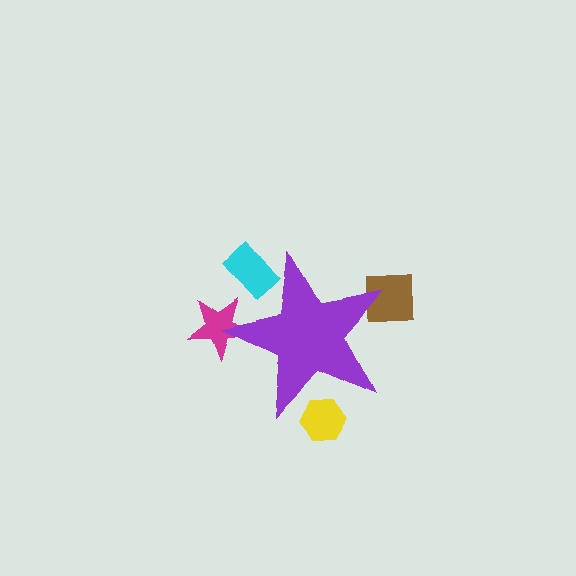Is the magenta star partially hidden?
Yes, the magenta star is partially hidden behind the purple star.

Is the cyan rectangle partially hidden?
Yes, the cyan rectangle is partially hidden behind the purple star.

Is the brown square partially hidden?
Yes, the brown square is partially hidden behind the purple star.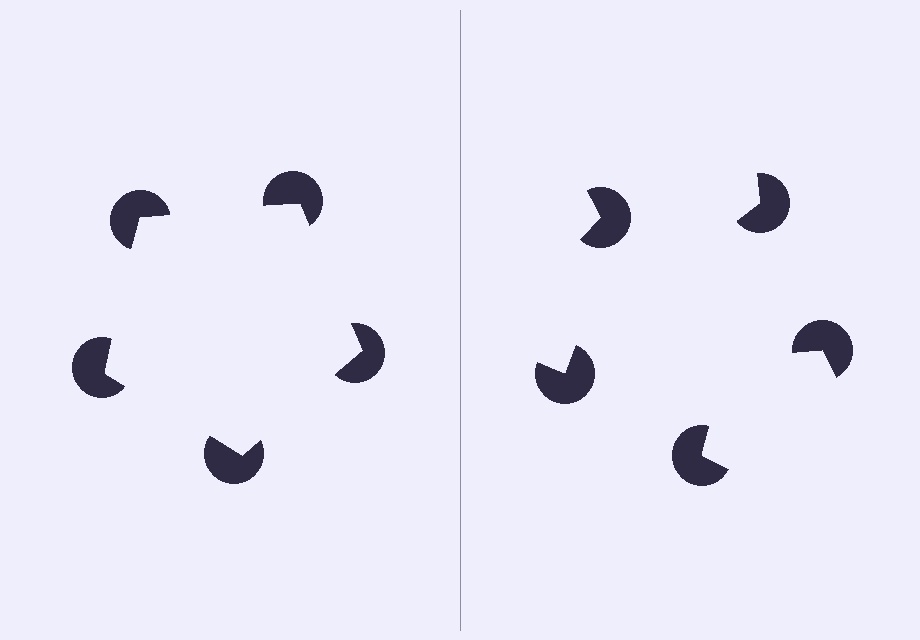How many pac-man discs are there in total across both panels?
10 — 5 on each side.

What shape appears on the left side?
An illusory pentagon.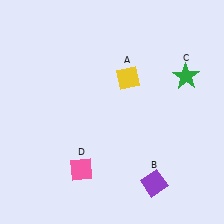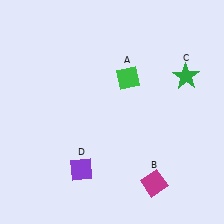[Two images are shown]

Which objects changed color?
A changed from yellow to green. B changed from purple to magenta. D changed from pink to purple.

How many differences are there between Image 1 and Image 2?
There are 3 differences between the two images.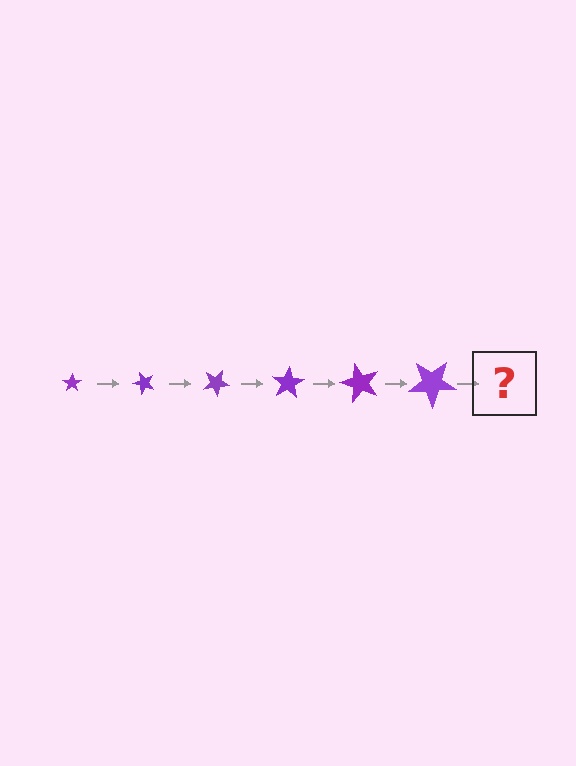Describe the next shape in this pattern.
It should be a star, larger than the previous one and rotated 300 degrees from the start.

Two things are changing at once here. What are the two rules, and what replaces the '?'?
The two rules are that the star grows larger each step and it rotates 50 degrees each step. The '?' should be a star, larger than the previous one and rotated 300 degrees from the start.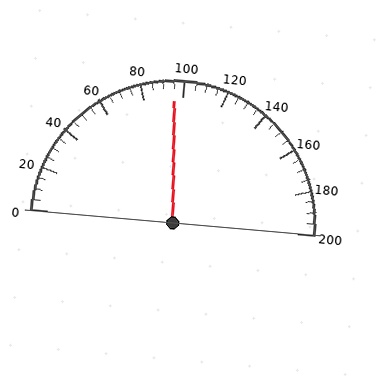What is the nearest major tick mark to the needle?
The nearest major tick mark is 100.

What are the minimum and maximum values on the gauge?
The gauge ranges from 0 to 200.